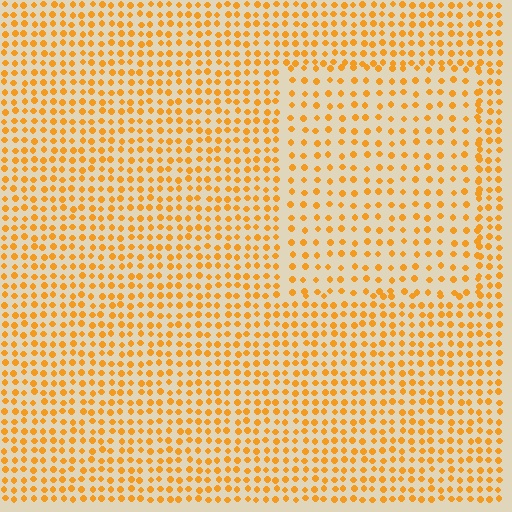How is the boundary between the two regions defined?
The boundary is defined by a change in element density (approximately 1.6x ratio). All elements are the same color, size, and shape.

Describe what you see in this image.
The image contains small orange elements arranged at two different densities. A rectangle-shaped region is visible where the elements are less densely packed than the surrounding area.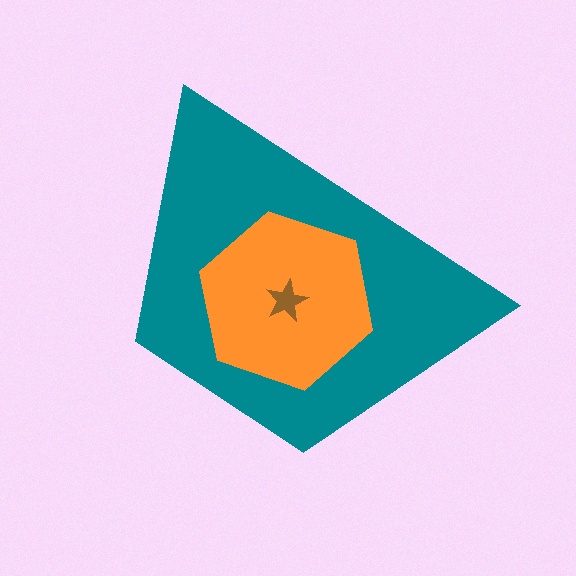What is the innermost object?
The brown star.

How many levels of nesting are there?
3.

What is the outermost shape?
The teal trapezoid.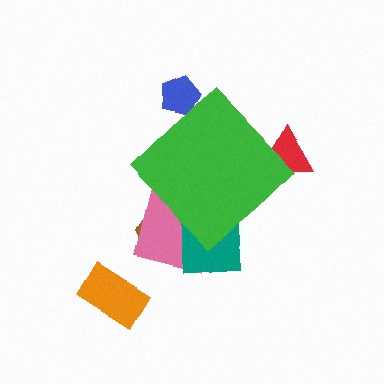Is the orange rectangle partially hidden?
No, the orange rectangle is fully visible.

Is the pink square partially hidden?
Yes, the pink square is partially hidden behind the green diamond.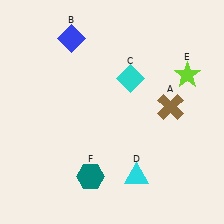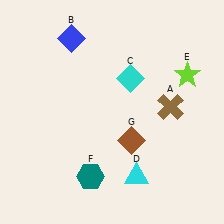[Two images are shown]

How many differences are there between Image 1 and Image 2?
There is 1 difference between the two images.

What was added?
A brown diamond (G) was added in Image 2.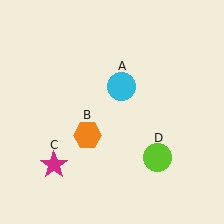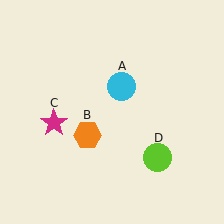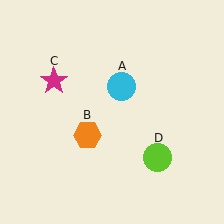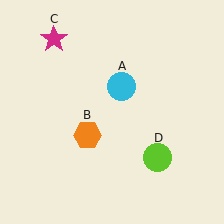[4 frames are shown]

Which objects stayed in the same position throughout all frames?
Cyan circle (object A) and orange hexagon (object B) and lime circle (object D) remained stationary.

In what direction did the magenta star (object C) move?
The magenta star (object C) moved up.